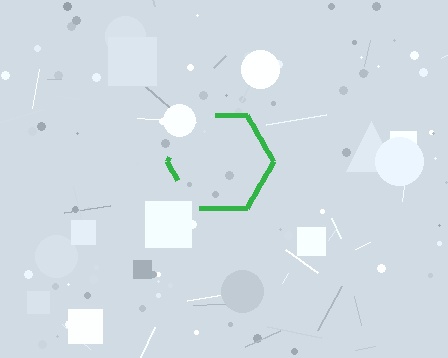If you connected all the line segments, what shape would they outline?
They would outline a hexagon.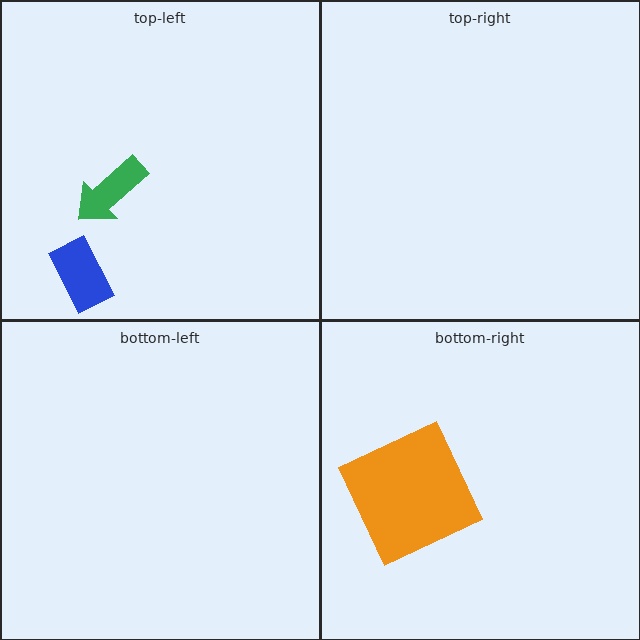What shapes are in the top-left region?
The blue rectangle, the green arrow.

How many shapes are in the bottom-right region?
1.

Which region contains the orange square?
The bottom-right region.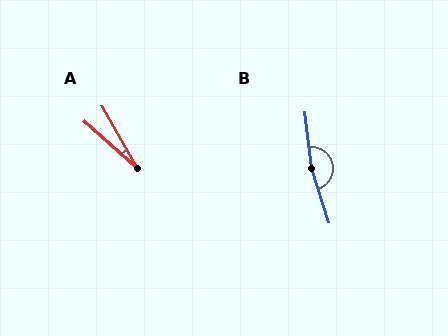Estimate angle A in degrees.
Approximately 19 degrees.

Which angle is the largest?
B, at approximately 168 degrees.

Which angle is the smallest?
A, at approximately 19 degrees.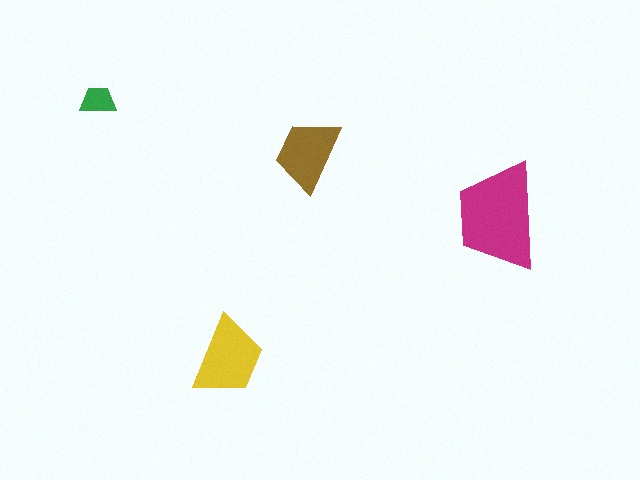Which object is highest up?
The green trapezoid is topmost.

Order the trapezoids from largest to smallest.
the magenta one, the yellow one, the brown one, the green one.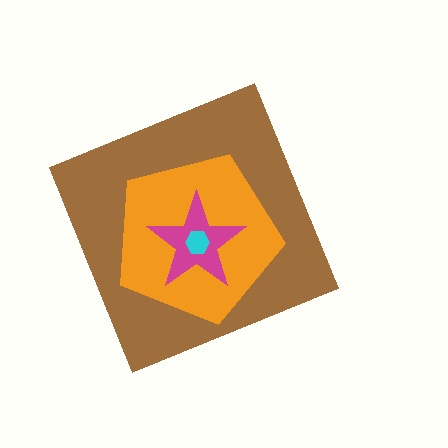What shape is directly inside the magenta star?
The cyan hexagon.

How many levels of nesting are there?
4.